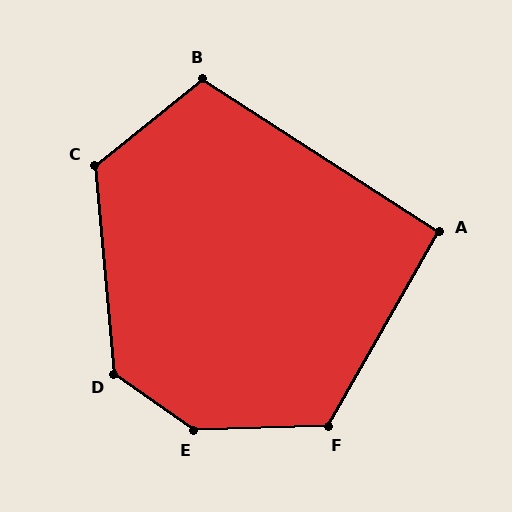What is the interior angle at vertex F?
Approximately 121 degrees (obtuse).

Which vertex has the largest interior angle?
E, at approximately 143 degrees.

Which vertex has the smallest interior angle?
A, at approximately 93 degrees.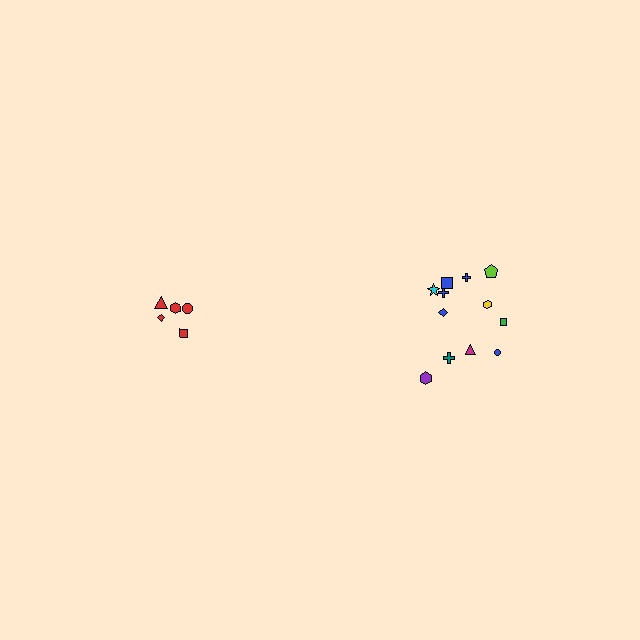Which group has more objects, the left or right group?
The right group.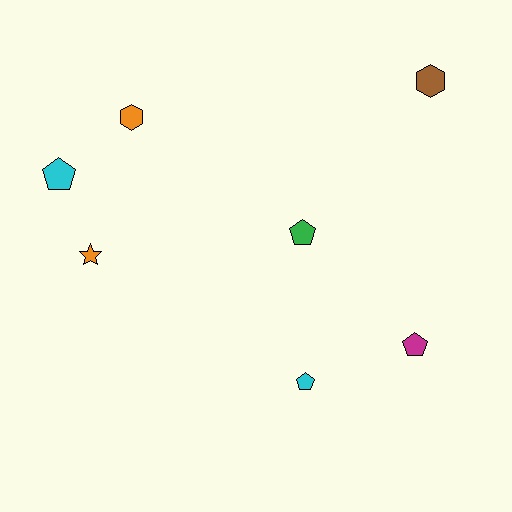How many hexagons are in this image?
There are 2 hexagons.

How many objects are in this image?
There are 7 objects.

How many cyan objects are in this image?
There are 2 cyan objects.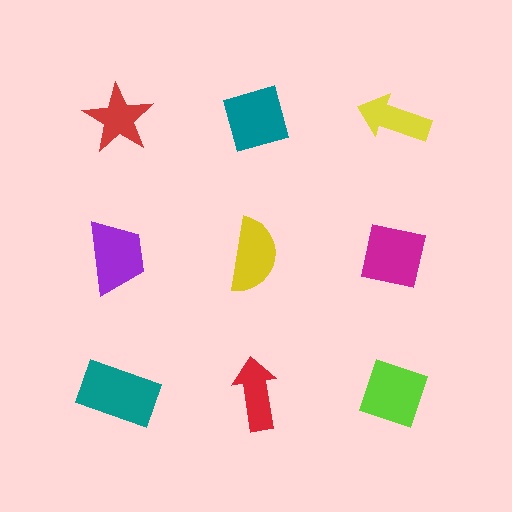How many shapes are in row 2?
3 shapes.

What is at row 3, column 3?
A lime diamond.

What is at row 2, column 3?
A magenta square.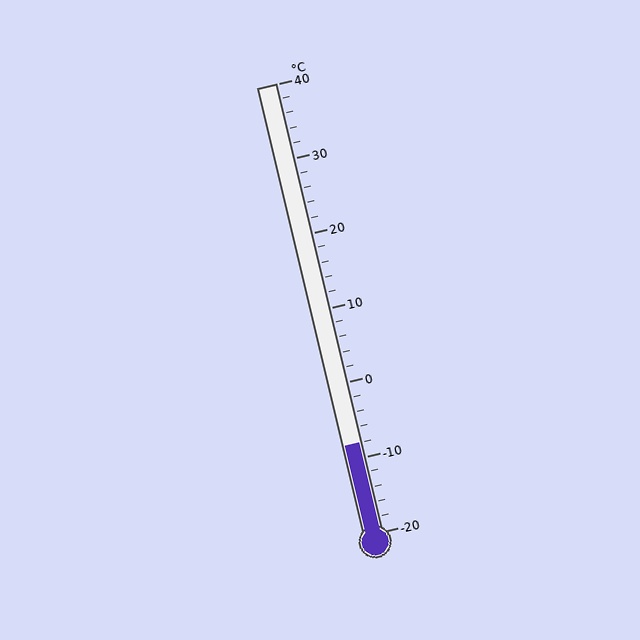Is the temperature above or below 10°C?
The temperature is below 10°C.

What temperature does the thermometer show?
The thermometer shows approximately -8°C.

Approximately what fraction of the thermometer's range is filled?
The thermometer is filled to approximately 20% of its range.